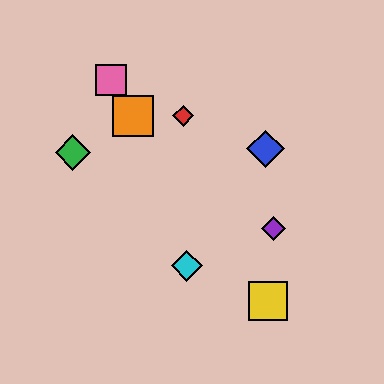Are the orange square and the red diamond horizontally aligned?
Yes, both are at y≈116.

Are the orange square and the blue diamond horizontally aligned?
No, the orange square is at y≈116 and the blue diamond is at y≈149.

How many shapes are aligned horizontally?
2 shapes (the red diamond, the orange square) are aligned horizontally.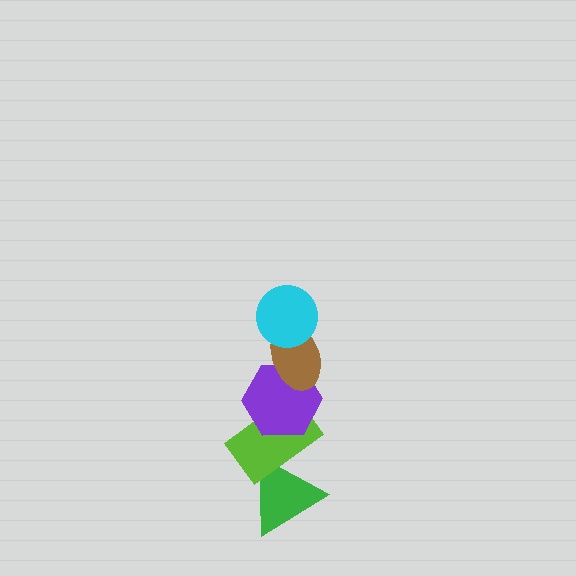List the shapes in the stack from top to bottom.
From top to bottom: the cyan circle, the brown ellipse, the purple hexagon, the lime rectangle, the green triangle.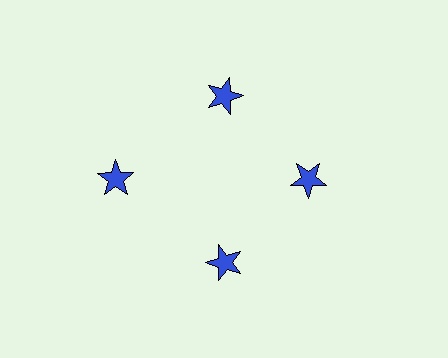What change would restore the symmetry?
The symmetry would be restored by moving it inward, back onto the ring so that all 4 stars sit at equal angles and equal distance from the center.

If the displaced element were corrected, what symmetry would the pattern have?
It would have 4-fold rotational symmetry — the pattern would map onto itself every 90 degrees.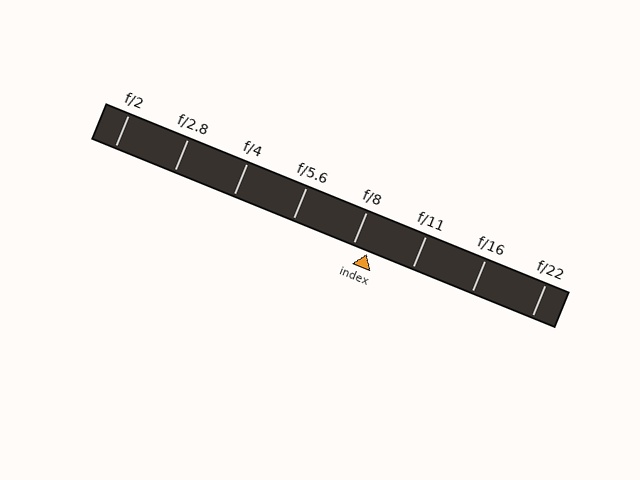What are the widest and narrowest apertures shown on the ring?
The widest aperture shown is f/2 and the narrowest is f/22.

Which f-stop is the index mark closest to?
The index mark is closest to f/8.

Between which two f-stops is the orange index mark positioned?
The index mark is between f/8 and f/11.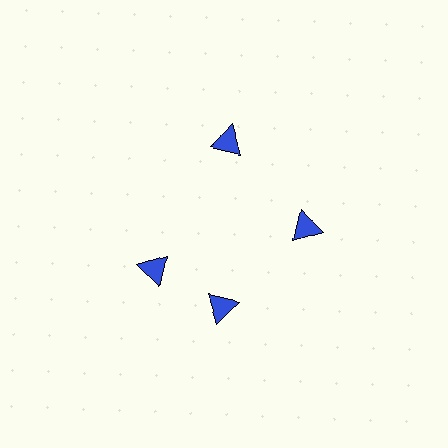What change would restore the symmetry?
The symmetry would be restored by rotating it back into even spacing with its neighbors so that all 4 triangles sit at equal angles and equal distance from the center.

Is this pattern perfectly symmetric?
No. The 4 blue triangles are arranged in a ring, but one element near the 9 o'clock position is rotated out of alignment along the ring, breaking the 4-fold rotational symmetry.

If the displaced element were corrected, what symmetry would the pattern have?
It would have 4-fold rotational symmetry — the pattern would map onto itself every 90 degrees.